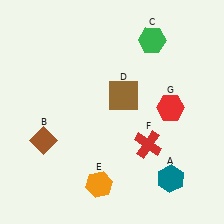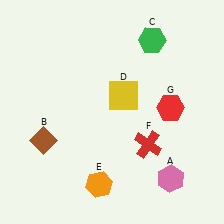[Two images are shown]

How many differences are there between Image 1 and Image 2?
There are 2 differences between the two images.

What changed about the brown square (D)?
In Image 1, D is brown. In Image 2, it changed to yellow.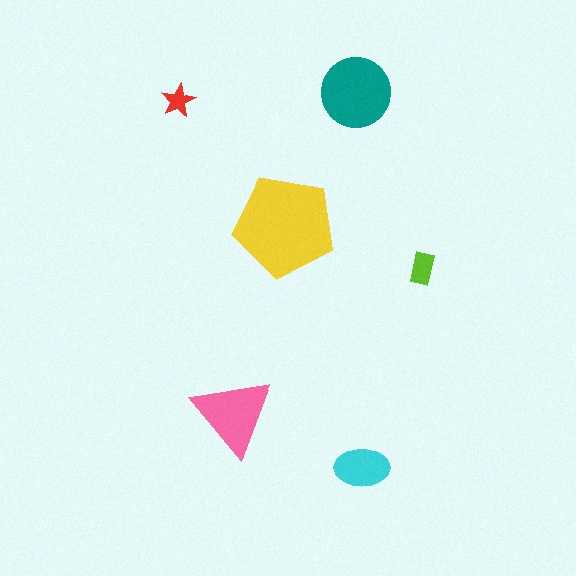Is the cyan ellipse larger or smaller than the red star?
Larger.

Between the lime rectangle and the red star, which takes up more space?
The lime rectangle.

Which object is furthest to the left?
The red star is leftmost.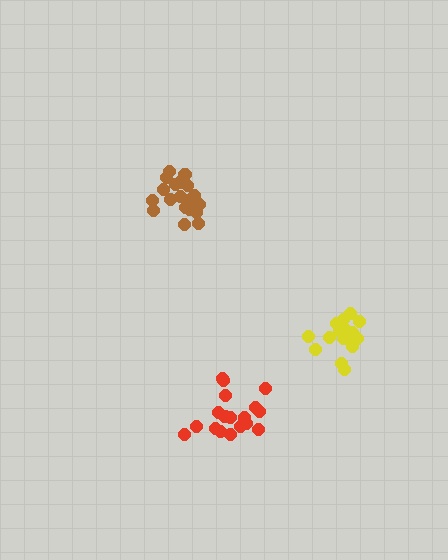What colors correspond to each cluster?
The clusters are colored: brown, red, yellow.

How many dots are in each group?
Group 1: 20 dots, Group 2: 20 dots, Group 3: 16 dots (56 total).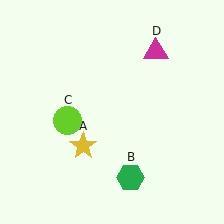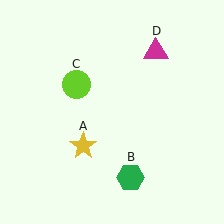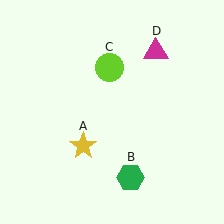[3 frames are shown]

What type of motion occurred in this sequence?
The lime circle (object C) rotated clockwise around the center of the scene.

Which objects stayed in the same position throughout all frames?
Yellow star (object A) and green hexagon (object B) and magenta triangle (object D) remained stationary.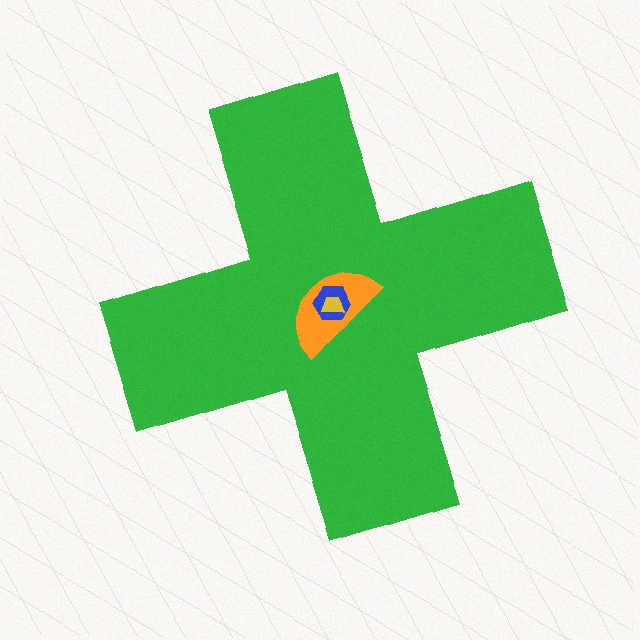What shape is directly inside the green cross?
The orange semicircle.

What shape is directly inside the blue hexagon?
The yellow trapezoid.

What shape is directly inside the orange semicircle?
The blue hexagon.